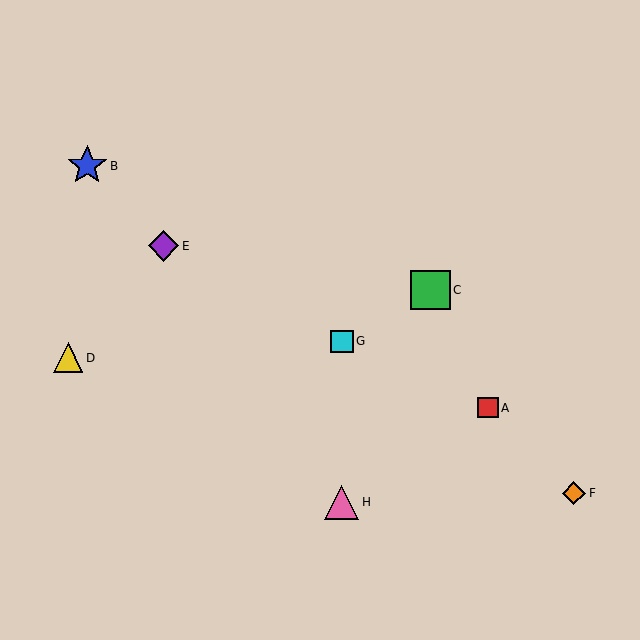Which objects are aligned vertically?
Objects G, H are aligned vertically.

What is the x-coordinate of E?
Object E is at x≈164.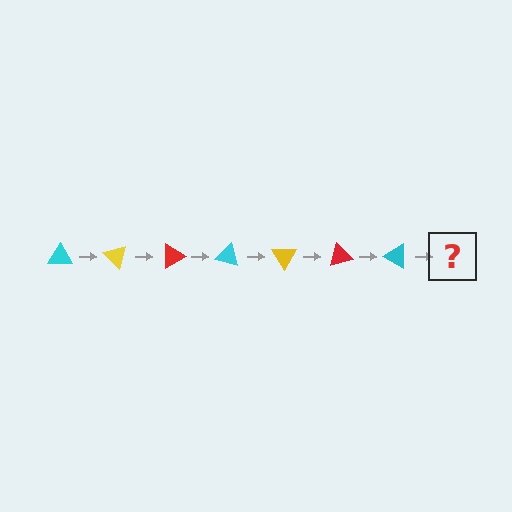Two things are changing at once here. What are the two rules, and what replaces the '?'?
The two rules are that it rotates 45 degrees each step and the color cycles through cyan, yellow, and red. The '?' should be a yellow triangle, rotated 315 degrees from the start.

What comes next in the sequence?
The next element should be a yellow triangle, rotated 315 degrees from the start.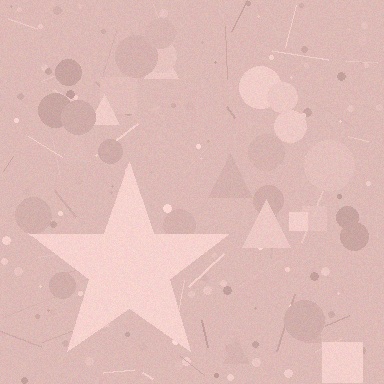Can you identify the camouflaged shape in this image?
The camouflaged shape is a star.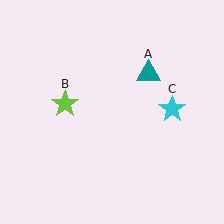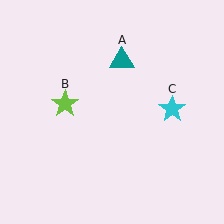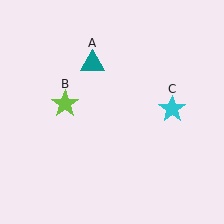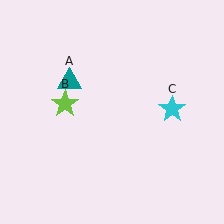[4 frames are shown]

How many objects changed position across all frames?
1 object changed position: teal triangle (object A).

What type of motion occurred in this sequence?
The teal triangle (object A) rotated counterclockwise around the center of the scene.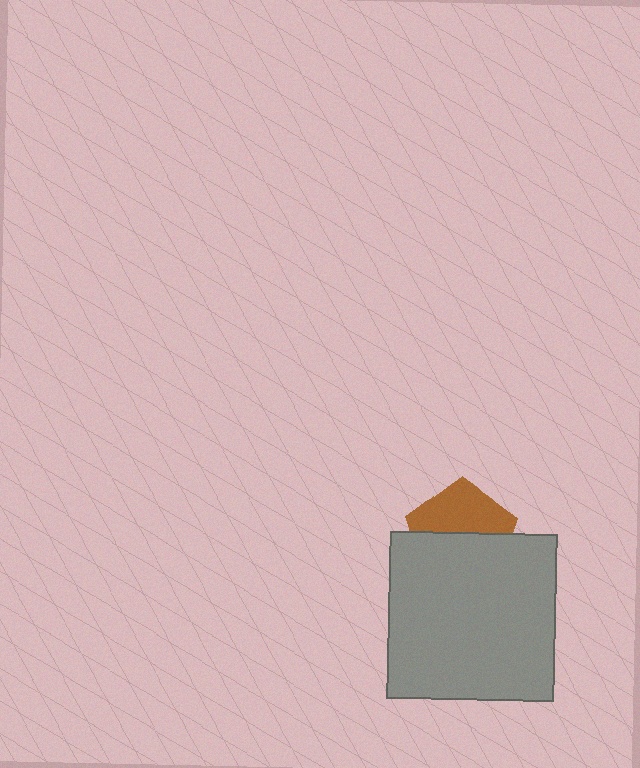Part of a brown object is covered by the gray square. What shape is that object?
It is a pentagon.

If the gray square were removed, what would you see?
You would see the complete brown pentagon.